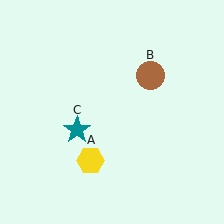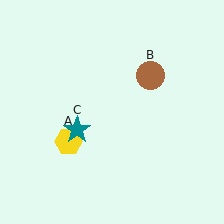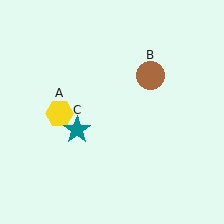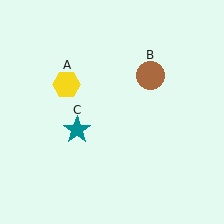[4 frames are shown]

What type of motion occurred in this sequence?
The yellow hexagon (object A) rotated clockwise around the center of the scene.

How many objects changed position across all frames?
1 object changed position: yellow hexagon (object A).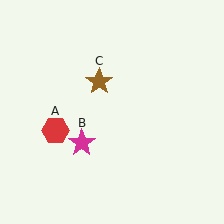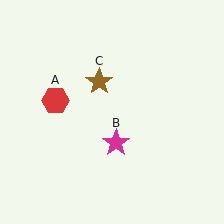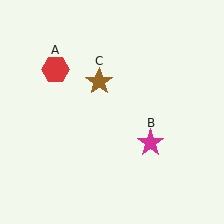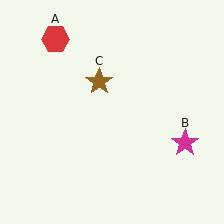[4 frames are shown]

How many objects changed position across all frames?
2 objects changed position: red hexagon (object A), magenta star (object B).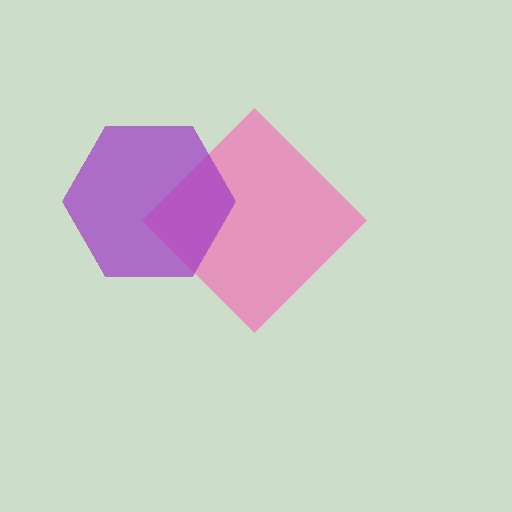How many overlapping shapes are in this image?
There are 2 overlapping shapes in the image.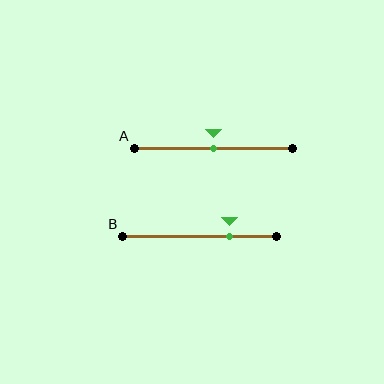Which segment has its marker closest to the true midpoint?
Segment A has its marker closest to the true midpoint.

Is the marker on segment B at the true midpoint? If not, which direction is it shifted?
No, the marker on segment B is shifted to the right by about 19% of the segment length.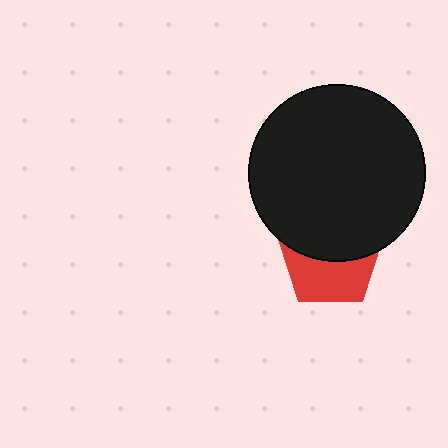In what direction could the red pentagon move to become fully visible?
The red pentagon could move down. That would shift it out from behind the black circle entirely.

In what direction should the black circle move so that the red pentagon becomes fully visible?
The black circle should move up. That is the shortest direction to clear the overlap and leave the red pentagon fully visible.